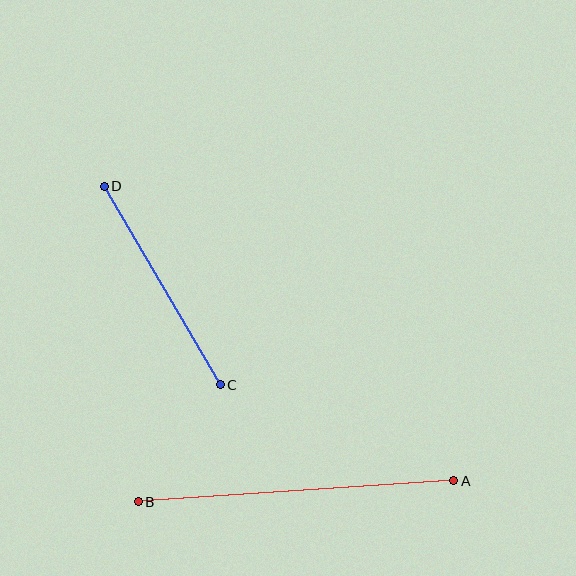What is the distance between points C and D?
The distance is approximately 230 pixels.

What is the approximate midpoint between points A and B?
The midpoint is at approximately (296, 491) pixels.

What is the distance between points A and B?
The distance is approximately 316 pixels.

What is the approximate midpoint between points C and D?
The midpoint is at approximately (162, 286) pixels.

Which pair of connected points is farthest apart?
Points A and B are farthest apart.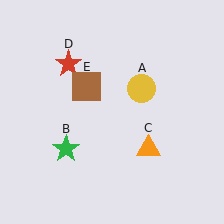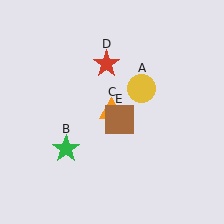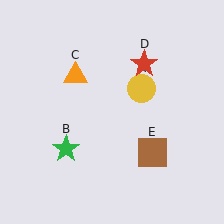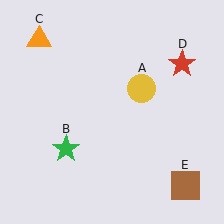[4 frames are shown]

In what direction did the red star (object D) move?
The red star (object D) moved right.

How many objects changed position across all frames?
3 objects changed position: orange triangle (object C), red star (object D), brown square (object E).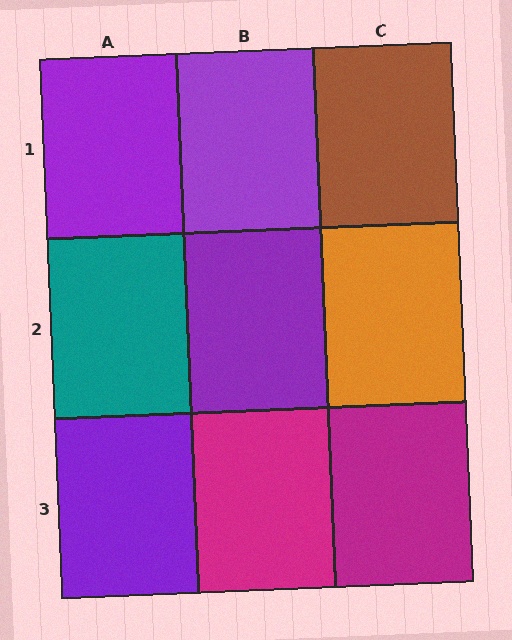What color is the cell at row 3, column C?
Magenta.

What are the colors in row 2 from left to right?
Teal, purple, orange.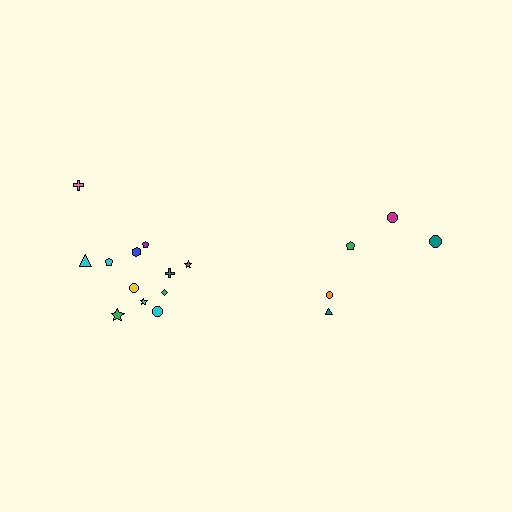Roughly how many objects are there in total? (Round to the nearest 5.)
Roughly 15 objects in total.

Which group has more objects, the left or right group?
The left group.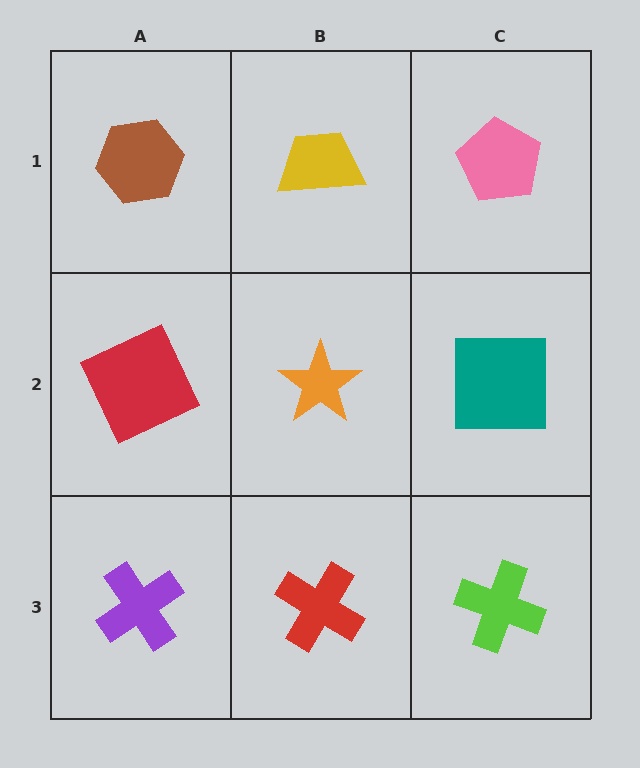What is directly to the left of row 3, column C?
A red cross.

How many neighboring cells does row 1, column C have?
2.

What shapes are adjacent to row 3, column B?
An orange star (row 2, column B), a purple cross (row 3, column A), a lime cross (row 3, column C).